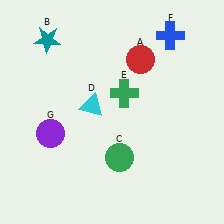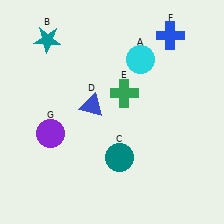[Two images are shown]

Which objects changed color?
A changed from red to cyan. C changed from green to teal. D changed from cyan to blue.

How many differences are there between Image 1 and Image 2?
There are 3 differences between the two images.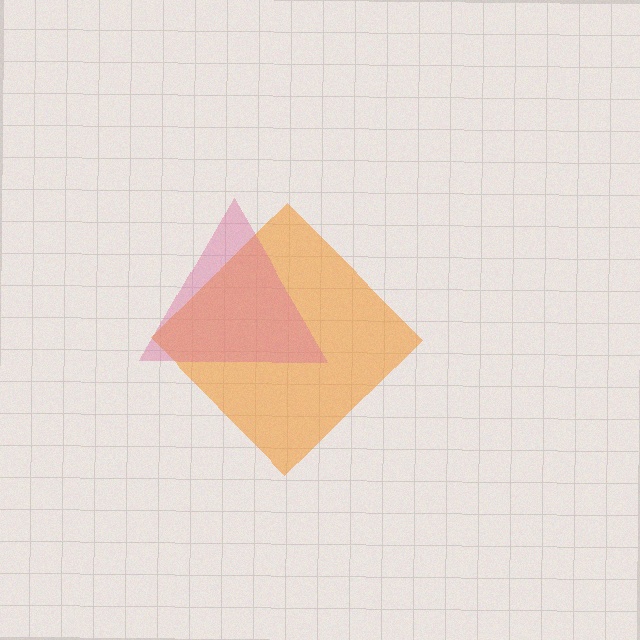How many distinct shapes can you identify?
There are 2 distinct shapes: an orange diamond, a pink triangle.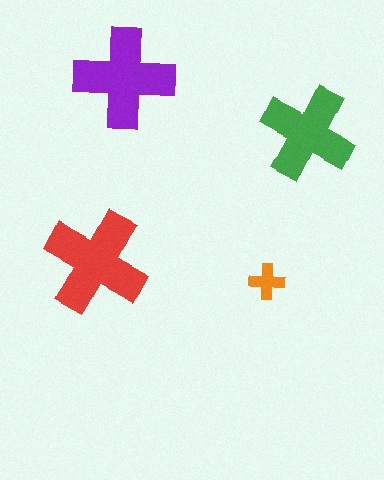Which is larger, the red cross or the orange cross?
The red one.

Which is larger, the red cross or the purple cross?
The red one.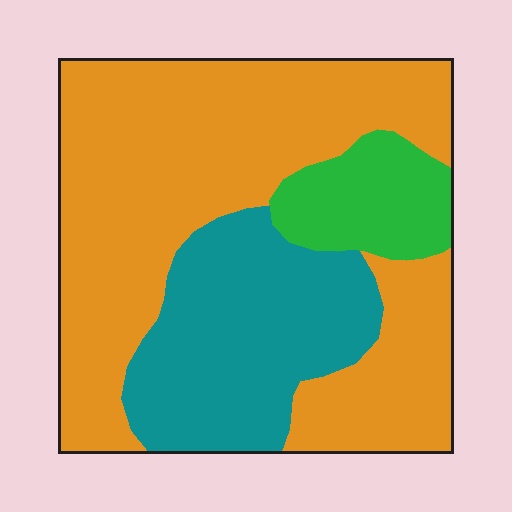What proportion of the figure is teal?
Teal covers roughly 30% of the figure.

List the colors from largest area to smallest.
From largest to smallest: orange, teal, green.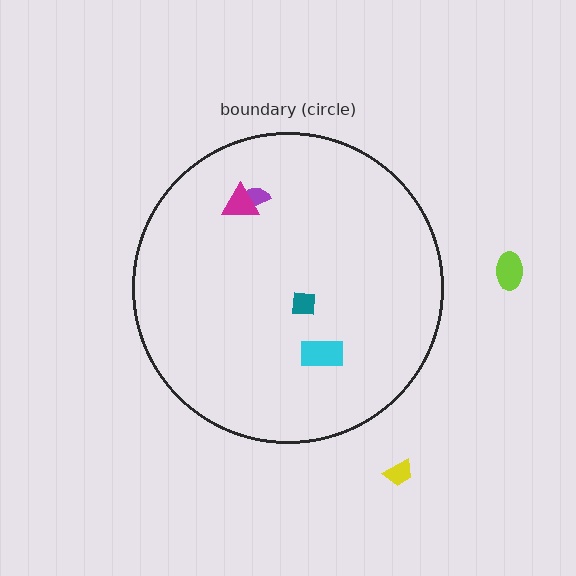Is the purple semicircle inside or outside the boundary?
Inside.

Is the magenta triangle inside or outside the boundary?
Inside.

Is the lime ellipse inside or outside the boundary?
Outside.